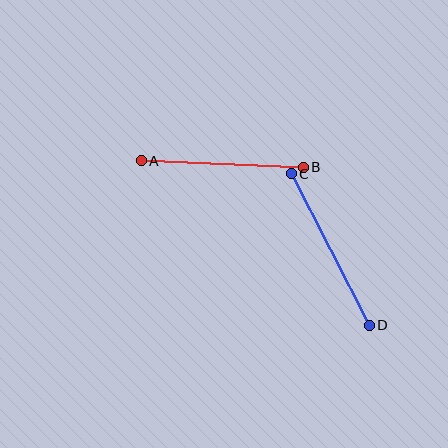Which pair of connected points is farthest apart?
Points C and D are farthest apart.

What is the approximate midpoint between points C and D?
The midpoint is at approximately (330, 249) pixels.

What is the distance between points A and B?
The distance is approximately 163 pixels.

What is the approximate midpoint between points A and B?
The midpoint is at approximately (222, 164) pixels.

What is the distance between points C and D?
The distance is approximately 170 pixels.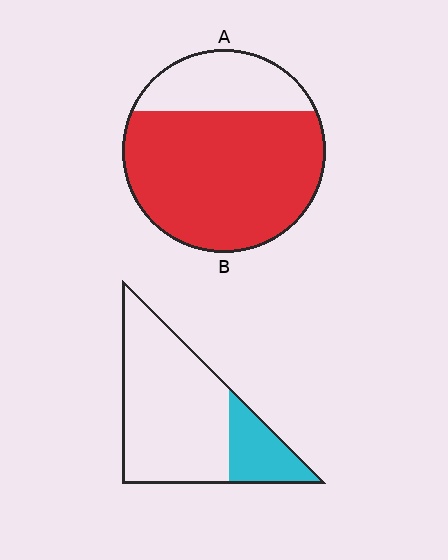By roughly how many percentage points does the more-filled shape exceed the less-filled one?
By roughly 50 percentage points (A over B).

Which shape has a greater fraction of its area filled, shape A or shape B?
Shape A.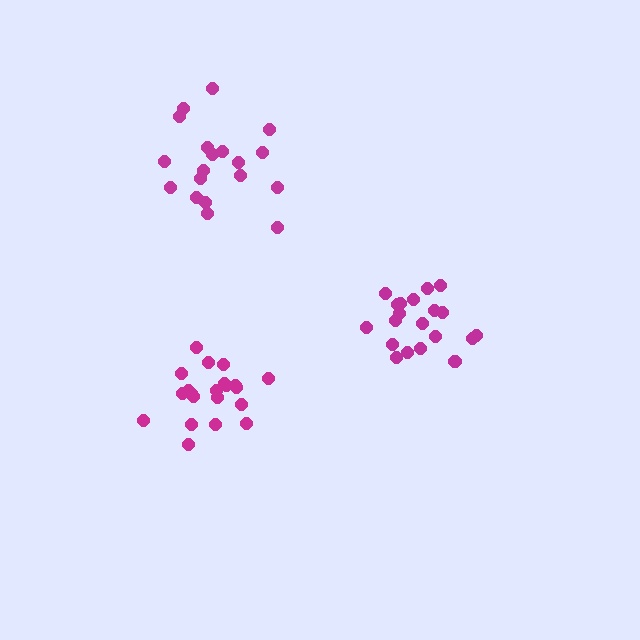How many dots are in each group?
Group 1: 21 dots, Group 2: 20 dots, Group 3: 19 dots (60 total).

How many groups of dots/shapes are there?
There are 3 groups.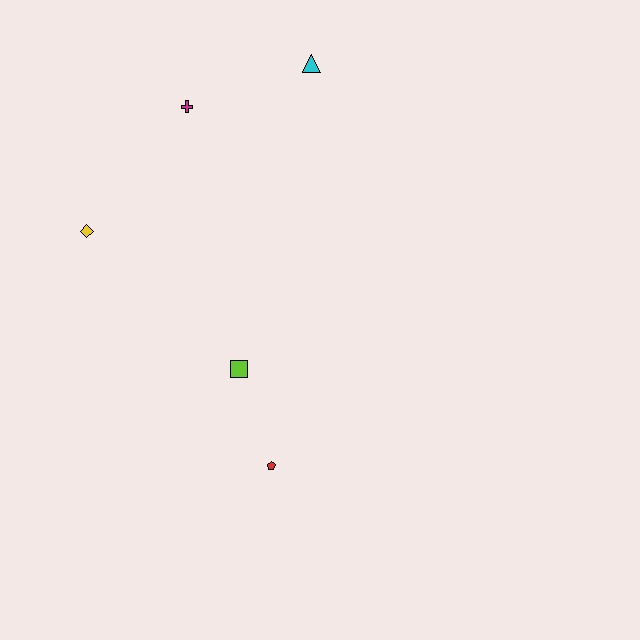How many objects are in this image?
There are 5 objects.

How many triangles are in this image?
There is 1 triangle.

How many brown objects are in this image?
There are no brown objects.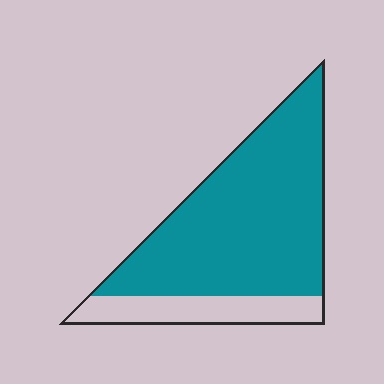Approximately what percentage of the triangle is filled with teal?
Approximately 80%.